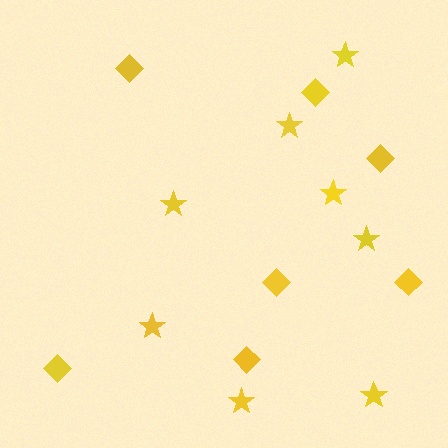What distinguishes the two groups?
There are 2 groups: one group of stars (8) and one group of diamonds (7).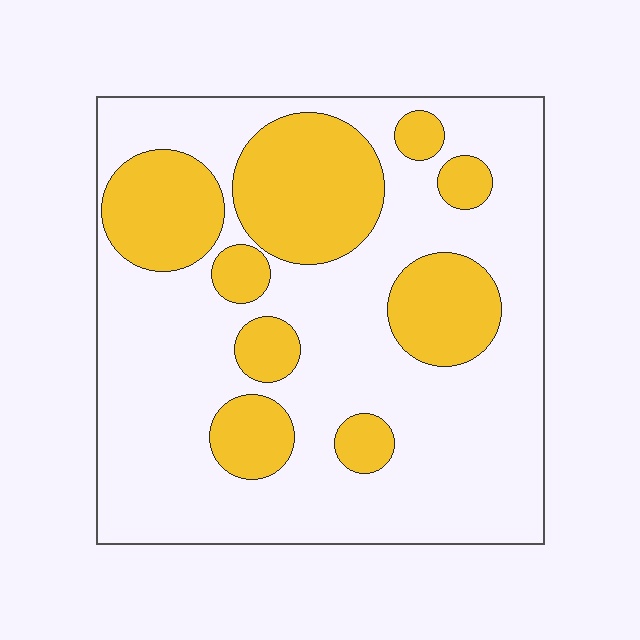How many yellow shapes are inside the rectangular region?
9.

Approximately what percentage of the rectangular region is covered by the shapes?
Approximately 30%.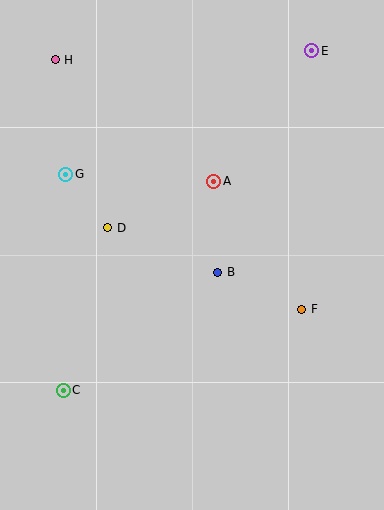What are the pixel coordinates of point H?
Point H is at (55, 60).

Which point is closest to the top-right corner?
Point E is closest to the top-right corner.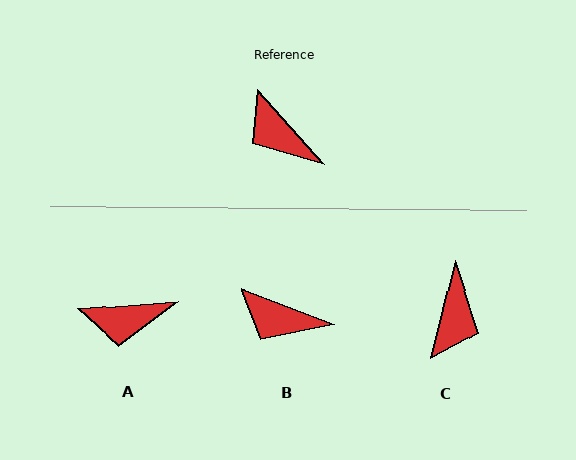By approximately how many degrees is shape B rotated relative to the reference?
Approximately 27 degrees counter-clockwise.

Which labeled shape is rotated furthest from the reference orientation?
C, about 124 degrees away.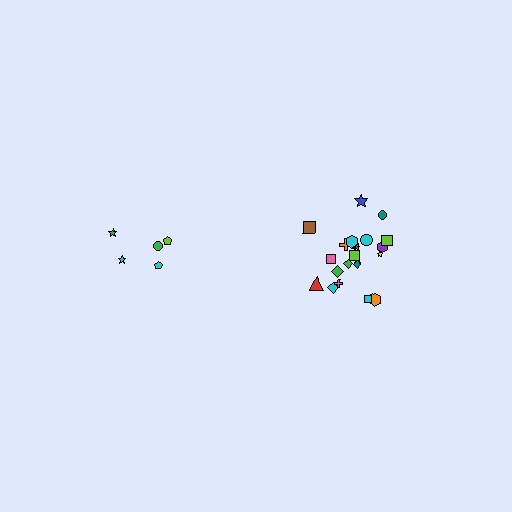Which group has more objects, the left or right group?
The right group.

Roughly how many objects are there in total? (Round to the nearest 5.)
Roughly 25 objects in total.